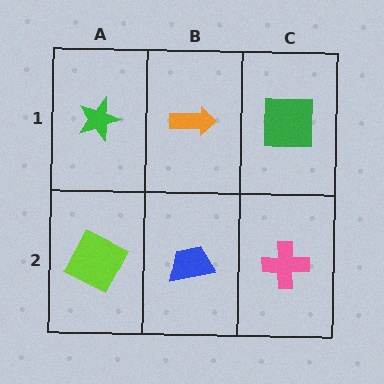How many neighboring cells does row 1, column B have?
3.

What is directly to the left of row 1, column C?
An orange arrow.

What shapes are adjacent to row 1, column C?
A pink cross (row 2, column C), an orange arrow (row 1, column B).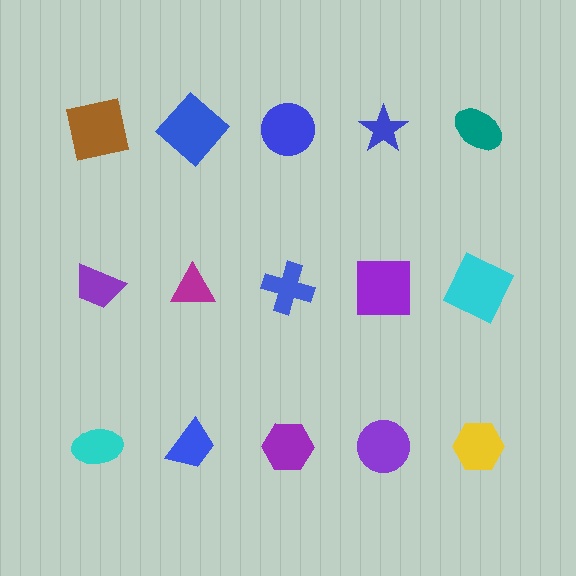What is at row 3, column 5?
A yellow hexagon.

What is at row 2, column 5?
A cyan square.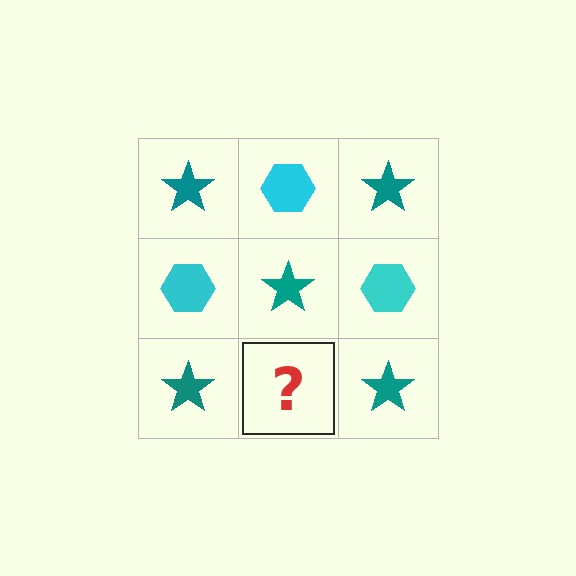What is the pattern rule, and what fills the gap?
The rule is that it alternates teal star and cyan hexagon in a checkerboard pattern. The gap should be filled with a cyan hexagon.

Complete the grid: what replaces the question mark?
The question mark should be replaced with a cyan hexagon.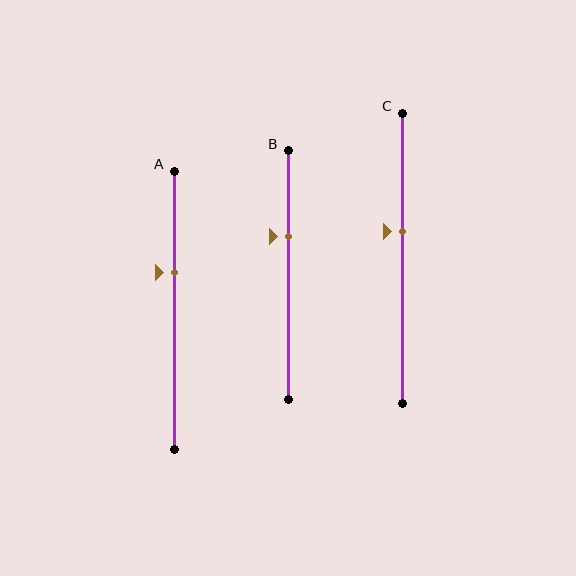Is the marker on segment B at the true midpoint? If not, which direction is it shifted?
No, the marker on segment B is shifted upward by about 15% of the segment length.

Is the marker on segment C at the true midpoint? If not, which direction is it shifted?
No, the marker on segment C is shifted upward by about 9% of the segment length.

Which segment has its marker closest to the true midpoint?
Segment C has its marker closest to the true midpoint.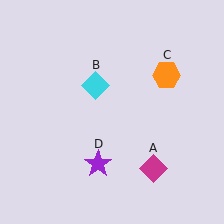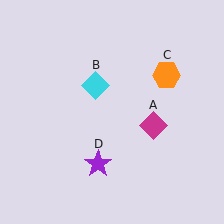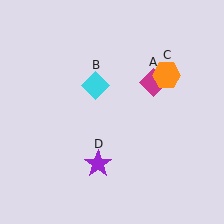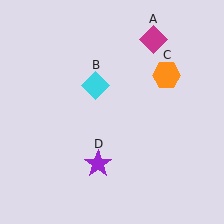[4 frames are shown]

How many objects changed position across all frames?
1 object changed position: magenta diamond (object A).